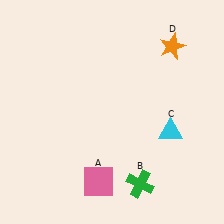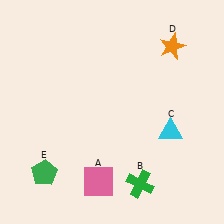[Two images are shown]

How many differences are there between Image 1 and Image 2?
There is 1 difference between the two images.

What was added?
A green pentagon (E) was added in Image 2.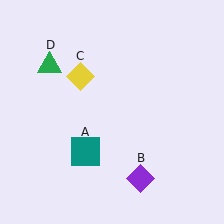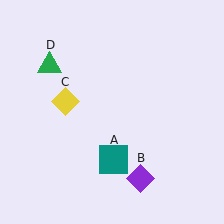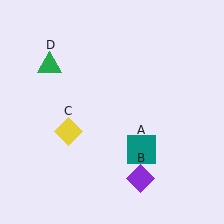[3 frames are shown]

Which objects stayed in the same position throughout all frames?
Purple diamond (object B) and green triangle (object D) remained stationary.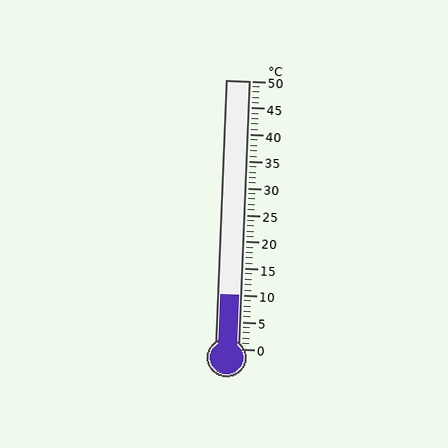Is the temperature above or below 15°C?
The temperature is below 15°C.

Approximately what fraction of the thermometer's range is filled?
The thermometer is filled to approximately 20% of its range.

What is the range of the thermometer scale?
The thermometer scale ranges from 0°C to 50°C.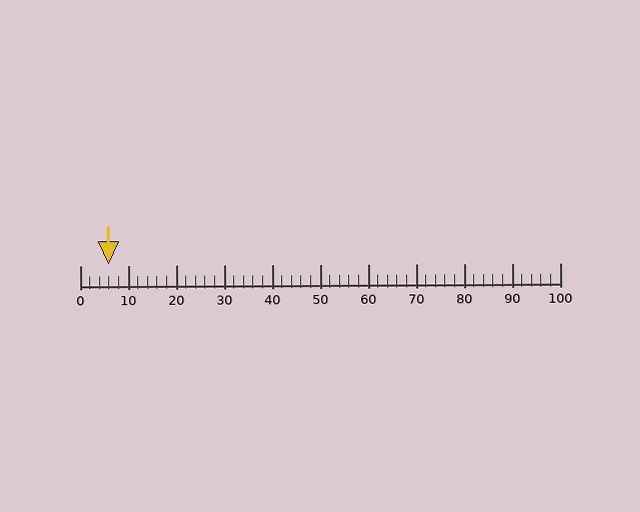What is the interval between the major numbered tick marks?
The major tick marks are spaced 10 units apart.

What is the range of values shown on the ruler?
The ruler shows values from 0 to 100.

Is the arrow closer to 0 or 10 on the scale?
The arrow is closer to 10.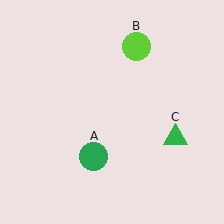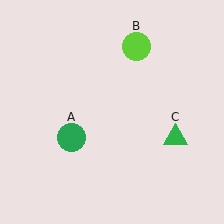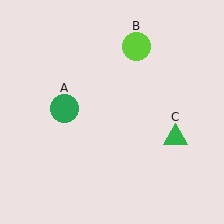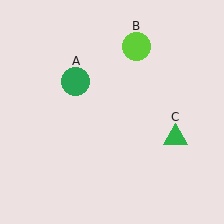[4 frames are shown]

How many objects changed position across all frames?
1 object changed position: green circle (object A).